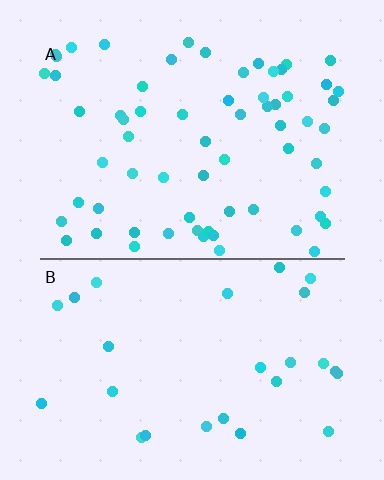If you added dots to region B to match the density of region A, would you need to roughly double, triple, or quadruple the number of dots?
Approximately double.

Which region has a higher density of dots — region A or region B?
A (the top).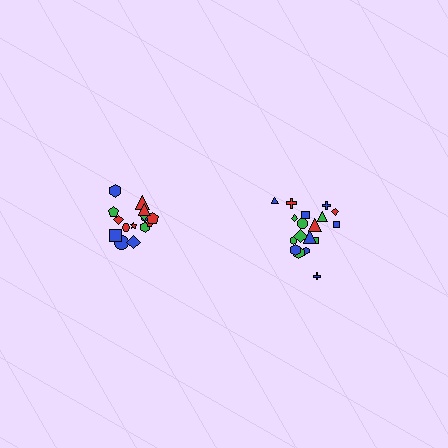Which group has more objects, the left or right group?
The right group.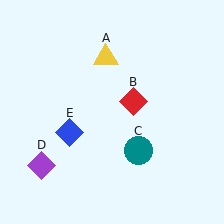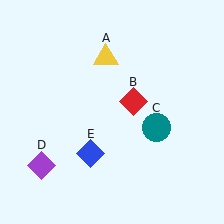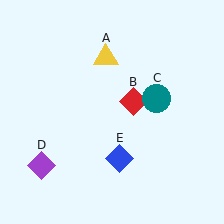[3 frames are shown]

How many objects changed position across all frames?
2 objects changed position: teal circle (object C), blue diamond (object E).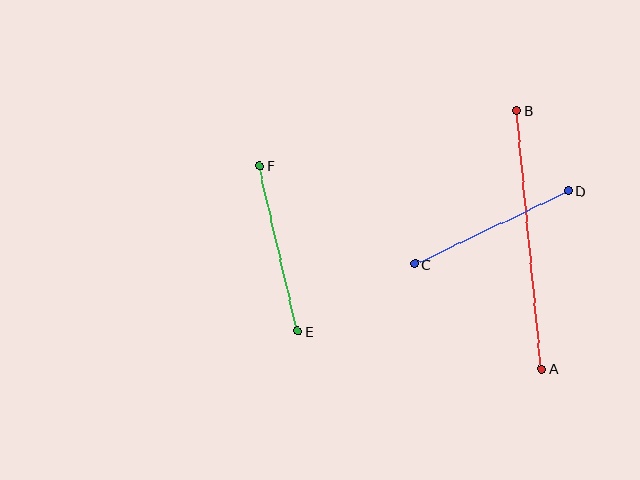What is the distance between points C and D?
The distance is approximately 170 pixels.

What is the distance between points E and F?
The distance is approximately 169 pixels.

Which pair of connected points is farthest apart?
Points A and B are farthest apart.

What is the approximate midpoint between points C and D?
The midpoint is at approximately (492, 227) pixels.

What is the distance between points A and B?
The distance is approximately 260 pixels.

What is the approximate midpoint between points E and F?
The midpoint is at approximately (279, 248) pixels.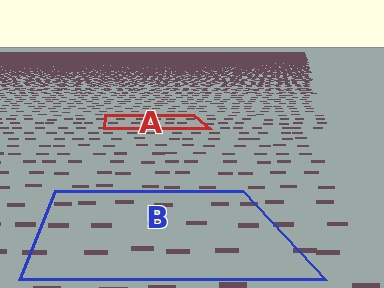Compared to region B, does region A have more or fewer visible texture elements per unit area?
Region A has more texture elements per unit area — they are packed more densely because it is farther away.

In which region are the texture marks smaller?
The texture marks are smaller in region A, because it is farther away.